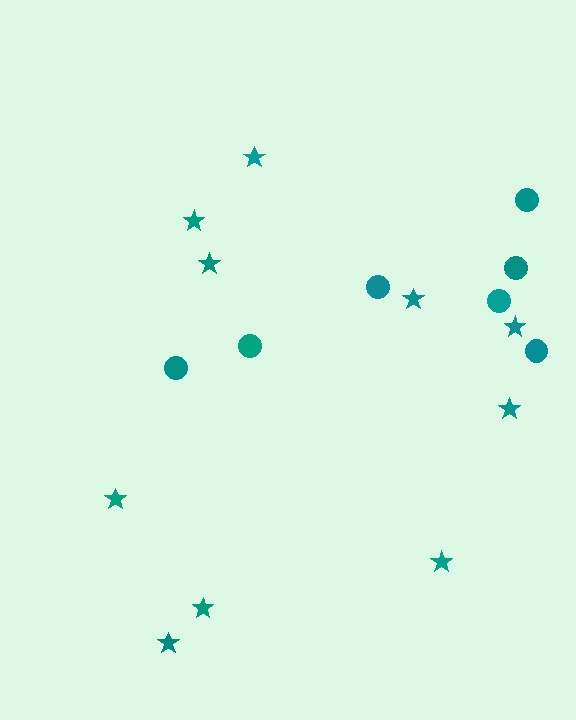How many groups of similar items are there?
There are 2 groups: one group of circles (7) and one group of stars (10).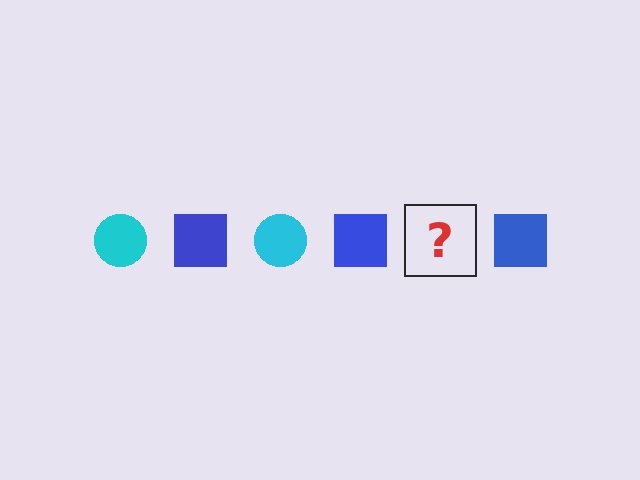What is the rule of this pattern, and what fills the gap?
The rule is that the pattern alternates between cyan circle and blue square. The gap should be filled with a cyan circle.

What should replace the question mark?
The question mark should be replaced with a cyan circle.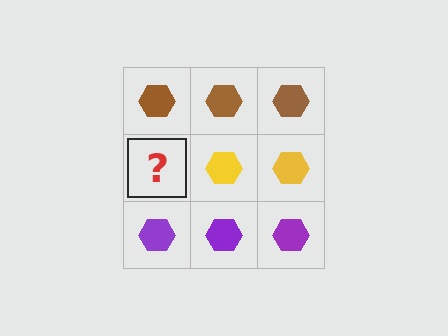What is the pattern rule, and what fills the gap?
The rule is that each row has a consistent color. The gap should be filled with a yellow hexagon.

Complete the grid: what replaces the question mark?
The question mark should be replaced with a yellow hexagon.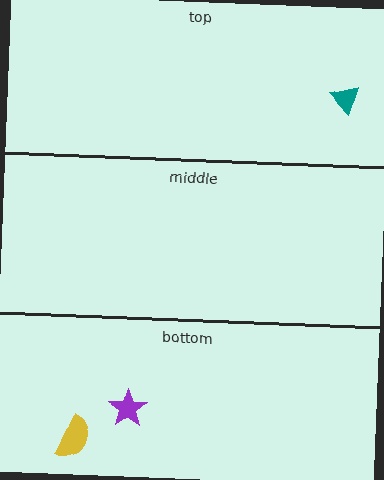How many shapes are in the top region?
1.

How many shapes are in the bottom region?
2.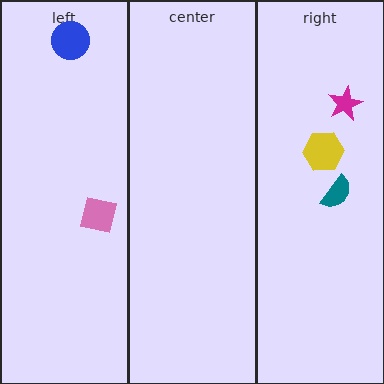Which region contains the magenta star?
The right region.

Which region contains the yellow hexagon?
The right region.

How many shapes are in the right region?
3.